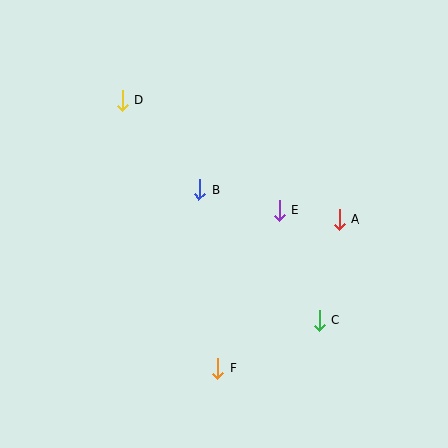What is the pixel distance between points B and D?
The distance between B and D is 118 pixels.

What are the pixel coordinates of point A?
Point A is at (339, 219).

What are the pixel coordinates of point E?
Point E is at (280, 210).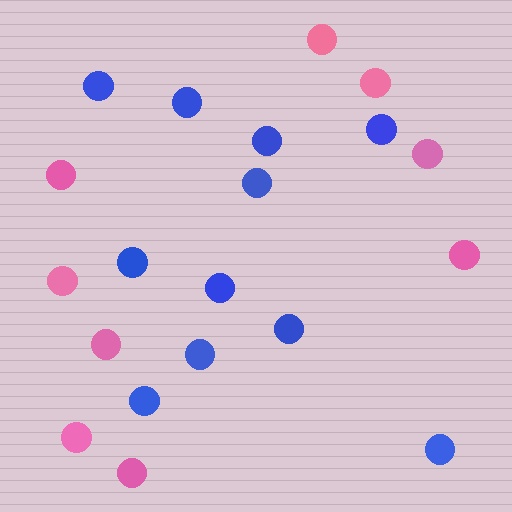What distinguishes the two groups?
There are 2 groups: one group of pink circles (9) and one group of blue circles (11).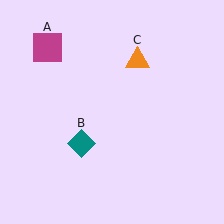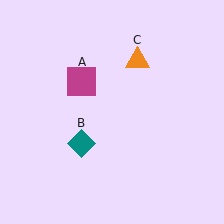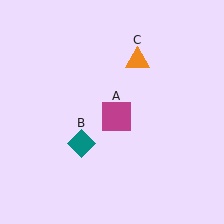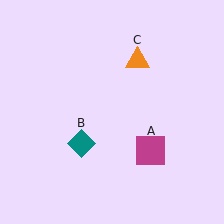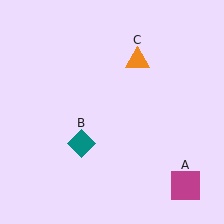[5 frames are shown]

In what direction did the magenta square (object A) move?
The magenta square (object A) moved down and to the right.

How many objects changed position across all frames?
1 object changed position: magenta square (object A).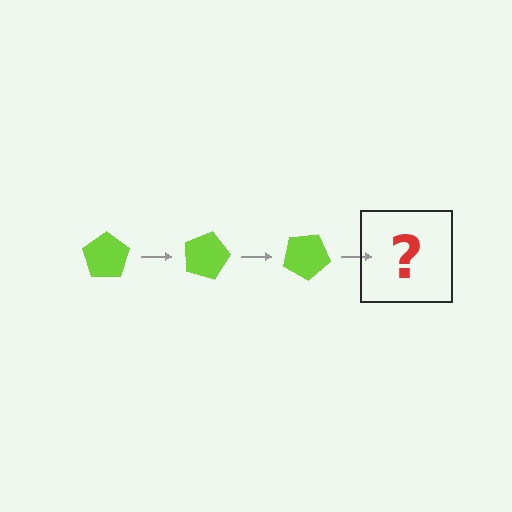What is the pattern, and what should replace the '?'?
The pattern is that the pentagon rotates 15 degrees each step. The '?' should be a lime pentagon rotated 45 degrees.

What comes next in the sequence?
The next element should be a lime pentagon rotated 45 degrees.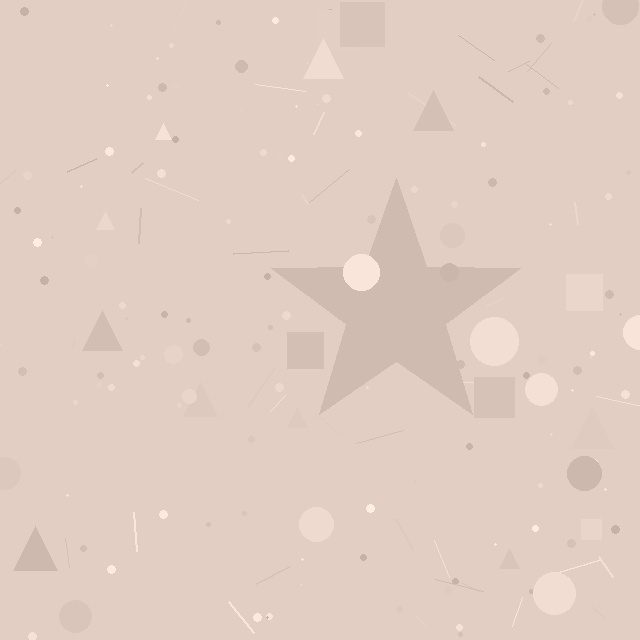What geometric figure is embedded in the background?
A star is embedded in the background.